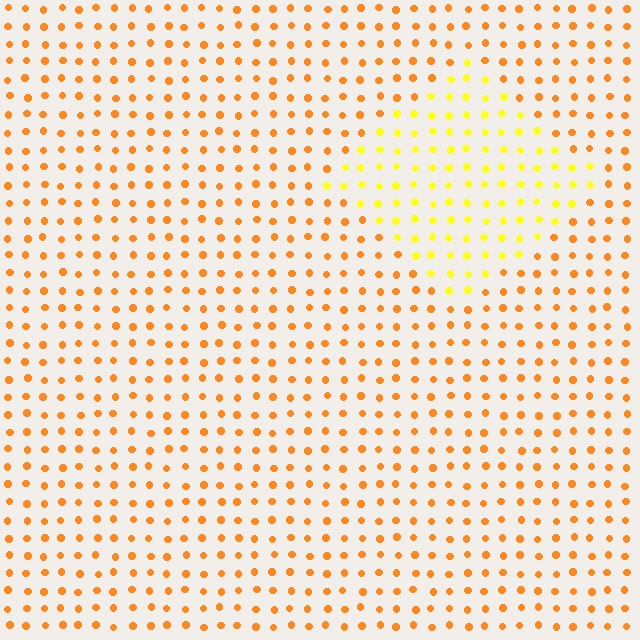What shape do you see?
I see a diamond.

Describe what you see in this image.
The image is filled with small orange elements in a uniform arrangement. A diamond-shaped region is visible where the elements are tinted to a slightly different hue, forming a subtle color boundary.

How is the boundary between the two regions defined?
The boundary is defined purely by a slight shift in hue (about 32 degrees). Spacing, size, and orientation are identical on both sides.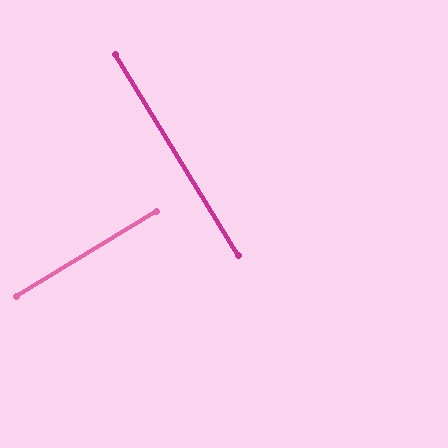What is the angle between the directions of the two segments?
Approximately 90 degrees.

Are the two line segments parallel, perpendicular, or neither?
Perpendicular — they meet at approximately 90°.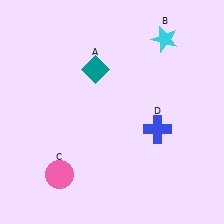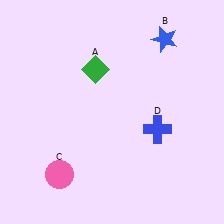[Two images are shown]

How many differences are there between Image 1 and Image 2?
There are 2 differences between the two images.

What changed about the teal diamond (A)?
In Image 1, A is teal. In Image 2, it changed to green.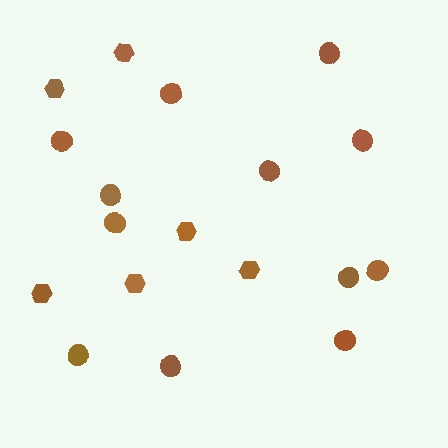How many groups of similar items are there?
There are 2 groups: one group of hexagons (6) and one group of circles (12).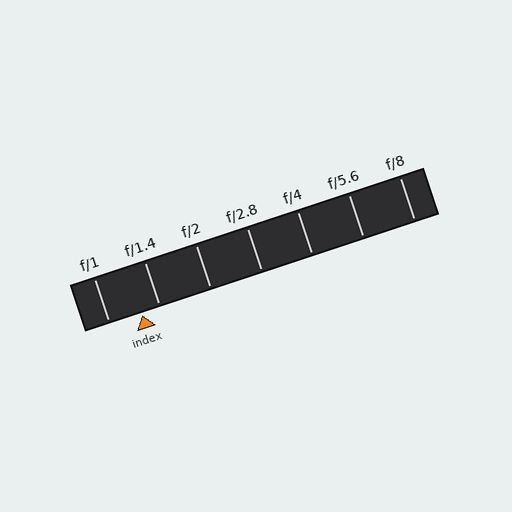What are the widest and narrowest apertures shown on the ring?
The widest aperture shown is f/1 and the narrowest is f/8.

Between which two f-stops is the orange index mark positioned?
The index mark is between f/1 and f/1.4.